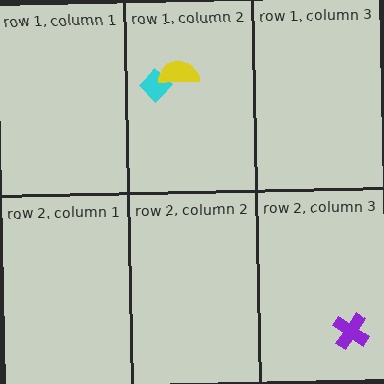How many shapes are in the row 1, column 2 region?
2.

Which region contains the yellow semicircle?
The row 1, column 2 region.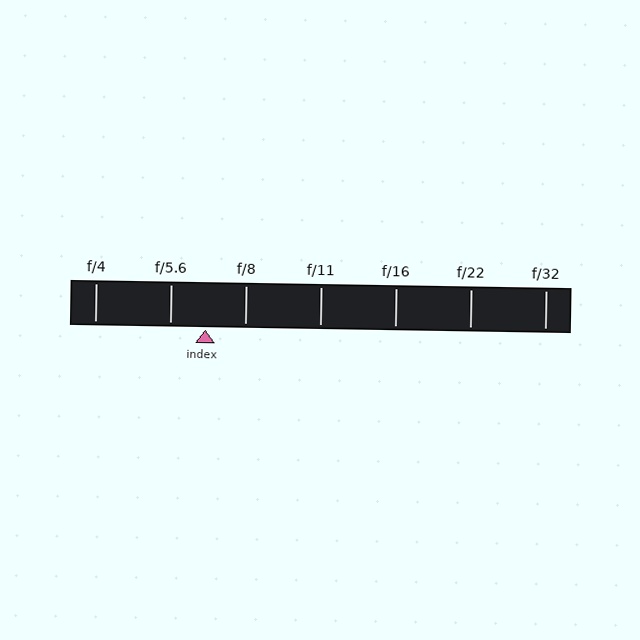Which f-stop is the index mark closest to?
The index mark is closest to f/5.6.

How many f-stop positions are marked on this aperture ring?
There are 7 f-stop positions marked.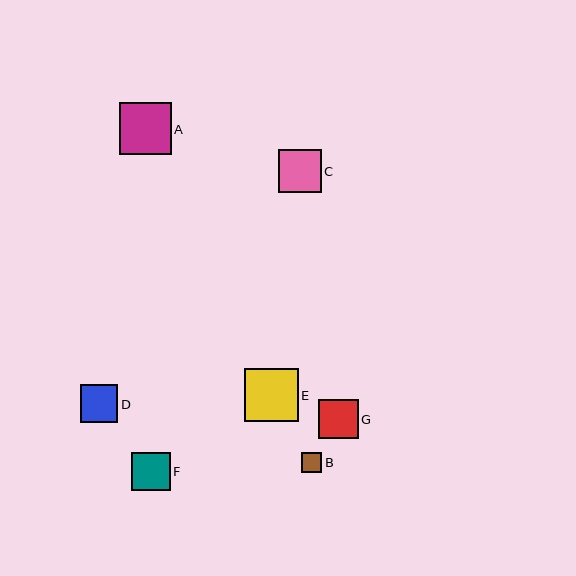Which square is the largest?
Square E is the largest with a size of approximately 54 pixels.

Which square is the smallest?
Square B is the smallest with a size of approximately 20 pixels.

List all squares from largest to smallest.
From largest to smallest: E, A, C, G, F, D, B.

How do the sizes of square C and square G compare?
Square C and square G are approximately the same size.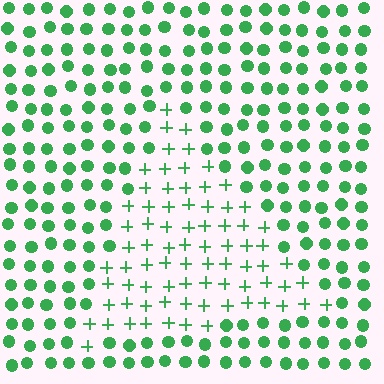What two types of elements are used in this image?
The image uses plus signs inside the triangle region and circles outside it.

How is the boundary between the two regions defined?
The boundary is defined by a change in element shape: plus signs inside vs. circles outside. All elements share the same color and spacing.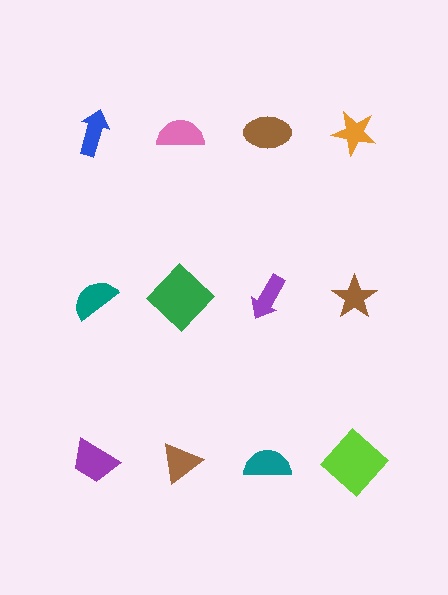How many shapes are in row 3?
4 shapes.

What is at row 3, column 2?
A brown triangle.